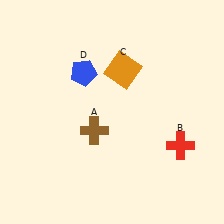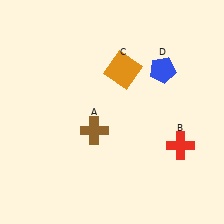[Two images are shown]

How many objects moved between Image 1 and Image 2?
1 object moved between the two images.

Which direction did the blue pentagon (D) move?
The blue pentagon (D) moved right.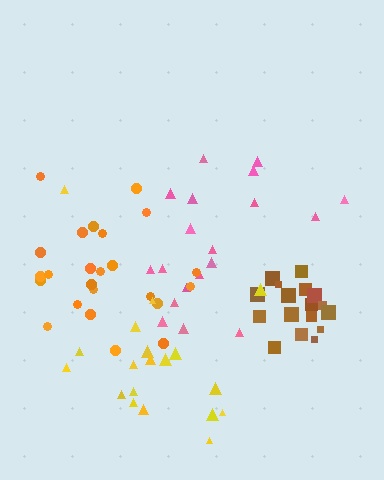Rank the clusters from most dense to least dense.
brown, orange, pink, yellow.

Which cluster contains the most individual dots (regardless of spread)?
Orange (24).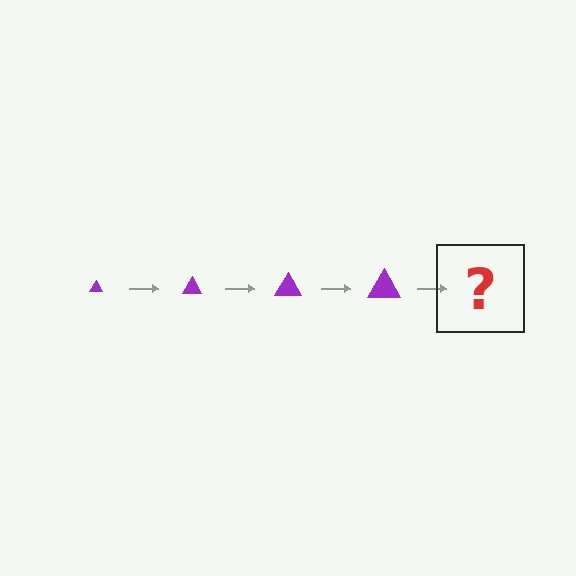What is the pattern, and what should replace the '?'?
The pattern is that the triangle gets progressively larger each step. The '?' should be a purple triangle, larger than the previous one.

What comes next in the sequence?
The next element should be a purple triangle, larger than the previous one.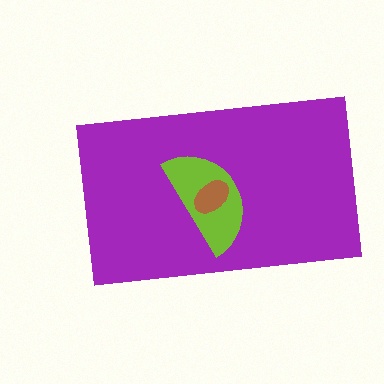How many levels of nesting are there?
3.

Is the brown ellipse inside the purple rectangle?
Yes.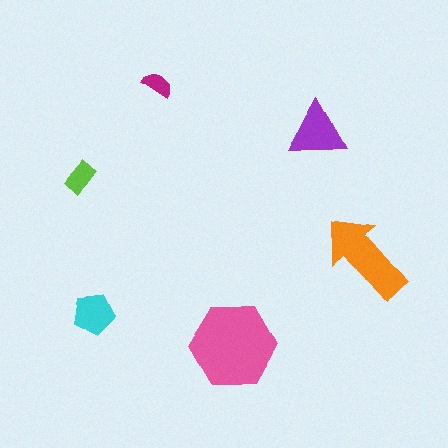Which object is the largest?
The pink hexagon.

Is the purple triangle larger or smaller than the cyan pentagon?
Larger.